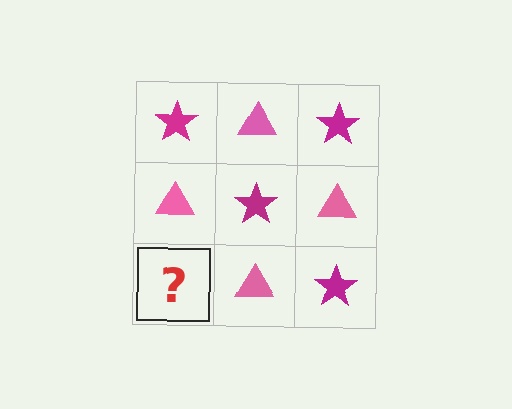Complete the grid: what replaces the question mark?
The question mark should be replaced with a magenta star.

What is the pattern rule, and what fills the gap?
The rule is that it alternates magenta star and pink triangle in a checkerboard pattern. The gap should be filled with a magenta star.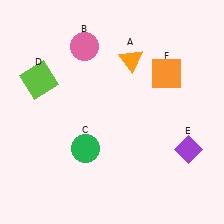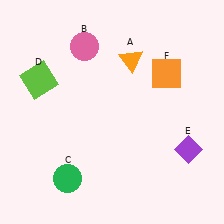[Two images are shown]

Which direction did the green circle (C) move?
The green circle (C) moved down.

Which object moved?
The green circle (C) moved down.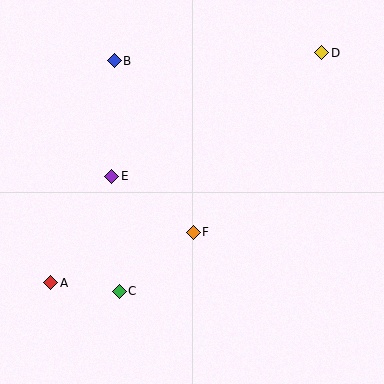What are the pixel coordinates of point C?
Point C is at (119, 291).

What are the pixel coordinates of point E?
Point E is at (112, 176).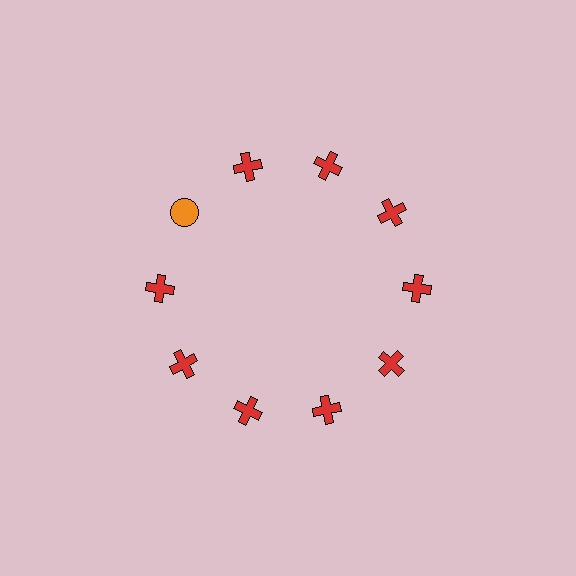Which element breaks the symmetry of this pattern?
The orange circle at roughly the 10 o'clock position breaks the symmetry. All other shapes are red crosses.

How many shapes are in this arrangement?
There are 10 shapes arranged in a ring pattern.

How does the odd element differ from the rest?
It differs in both color (orange instead of red) and shape (circle instead of cross).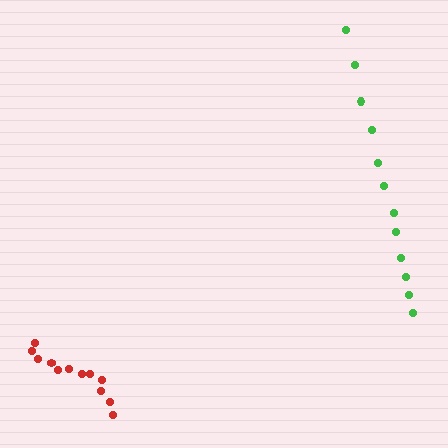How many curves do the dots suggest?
There are 2 distinct paths.